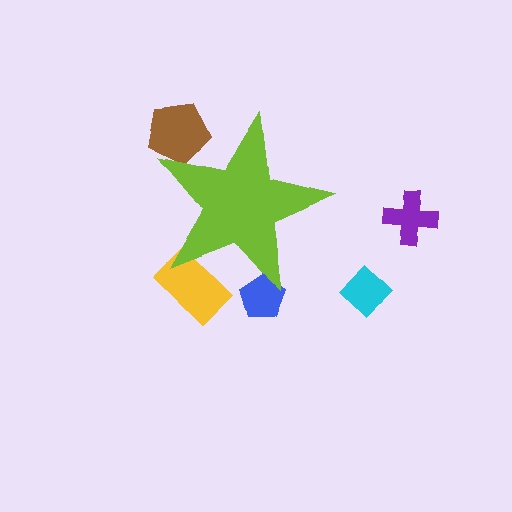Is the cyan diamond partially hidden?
No, the cyan diamond is fully visible.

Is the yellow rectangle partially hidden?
Yes, the yellow rectangle is partially hidden behind the lime star.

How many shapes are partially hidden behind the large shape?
3 shapes are partially hidden.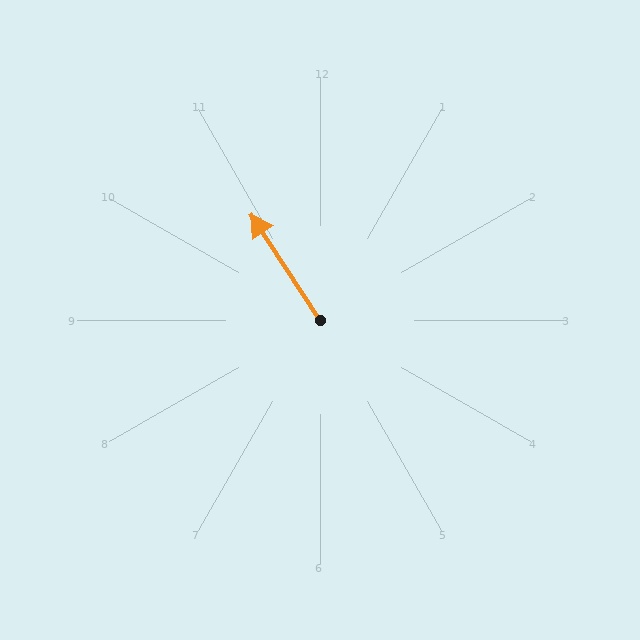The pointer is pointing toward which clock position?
Roughly 11 o'clock.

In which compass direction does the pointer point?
Northwest.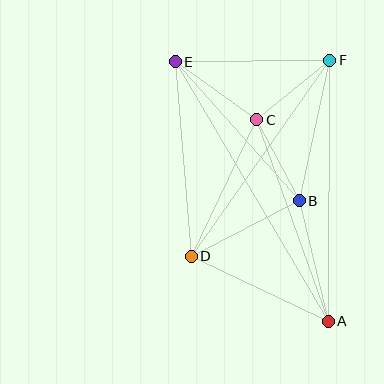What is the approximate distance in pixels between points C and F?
The distance between C and F is approximately 94 pixels.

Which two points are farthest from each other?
Points A and E are farthest from each other.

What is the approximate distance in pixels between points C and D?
The distance between C and D is approximately 151 pixels.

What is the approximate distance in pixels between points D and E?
The distance between D and E is approximately 195 pixels.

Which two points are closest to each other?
Points B and C are closest to each other.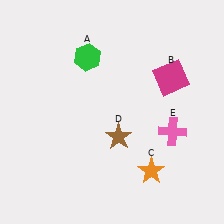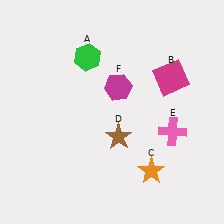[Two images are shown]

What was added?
A magenta hexagon (F) was added in Image 2.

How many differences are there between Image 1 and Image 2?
There is 1 difference between the two images.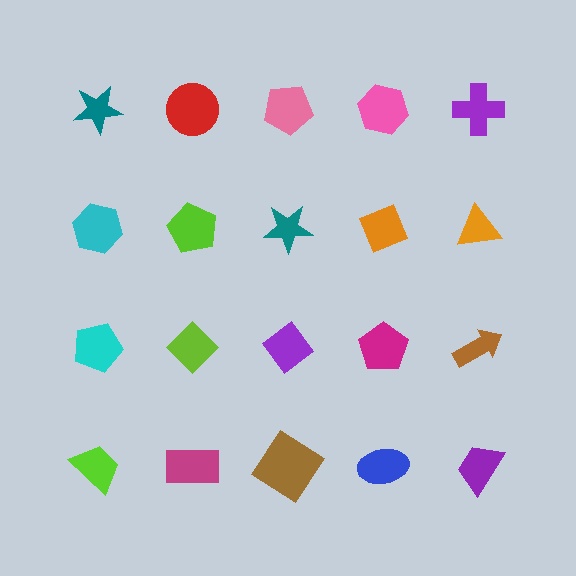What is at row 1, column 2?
A red circle.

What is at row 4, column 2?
A magenta rectangle.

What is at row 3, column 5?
A brown arrow.